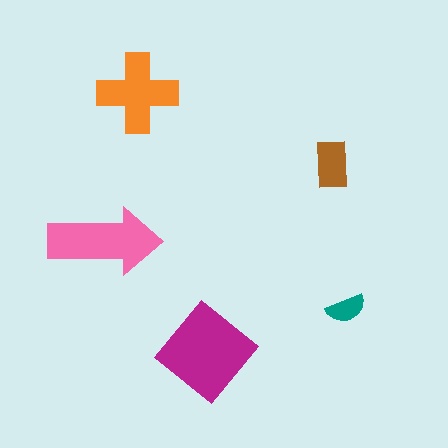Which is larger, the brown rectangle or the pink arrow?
The pink arrow.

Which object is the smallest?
The teal semicircle.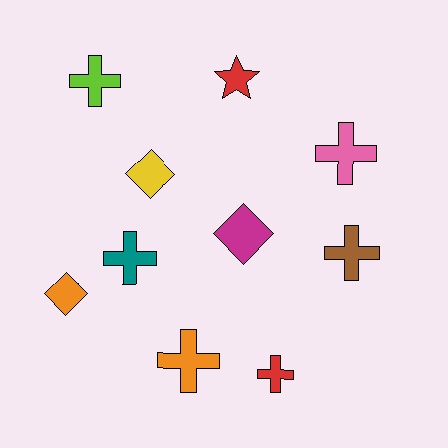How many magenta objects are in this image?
There is 1 magenta object.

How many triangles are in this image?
There are no triangles.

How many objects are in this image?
There are 10 objects.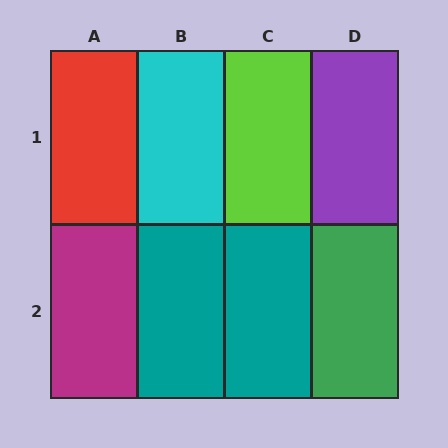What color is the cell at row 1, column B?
Cyan.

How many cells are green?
1 cell is green.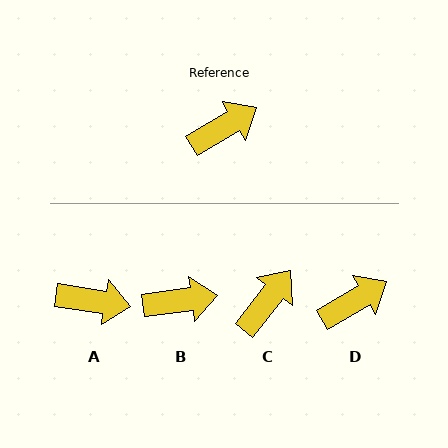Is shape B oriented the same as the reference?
No, it is off by about 24 degrees.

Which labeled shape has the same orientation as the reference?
D.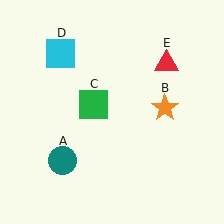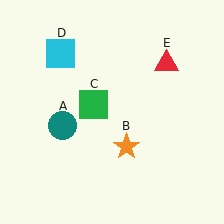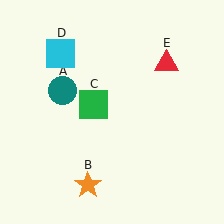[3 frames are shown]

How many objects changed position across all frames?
2 objects changed position: teal circle (object A), orange star (object B).